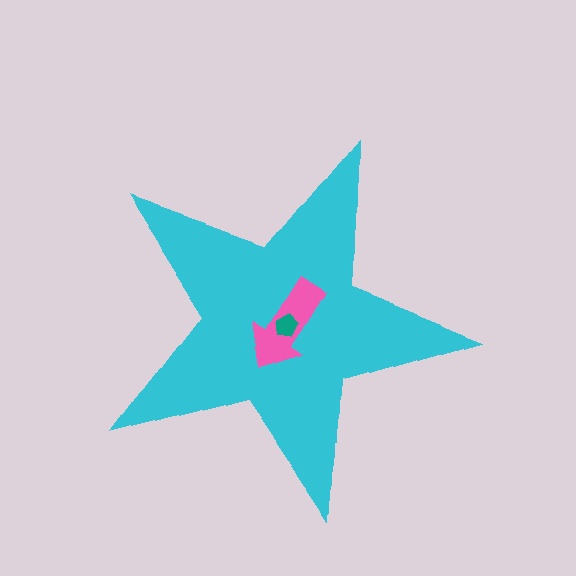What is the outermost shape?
The cyan star.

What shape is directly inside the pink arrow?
The teal pentagon.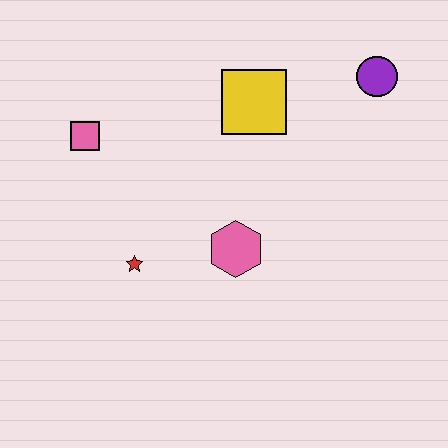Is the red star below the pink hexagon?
Yes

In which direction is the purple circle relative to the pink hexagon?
The purple circle is above the pink hexagon.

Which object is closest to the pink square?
The red star is closest to the pink square.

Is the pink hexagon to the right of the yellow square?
No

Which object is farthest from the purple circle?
The red star is farthest from the purple circle.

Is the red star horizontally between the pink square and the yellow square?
Yes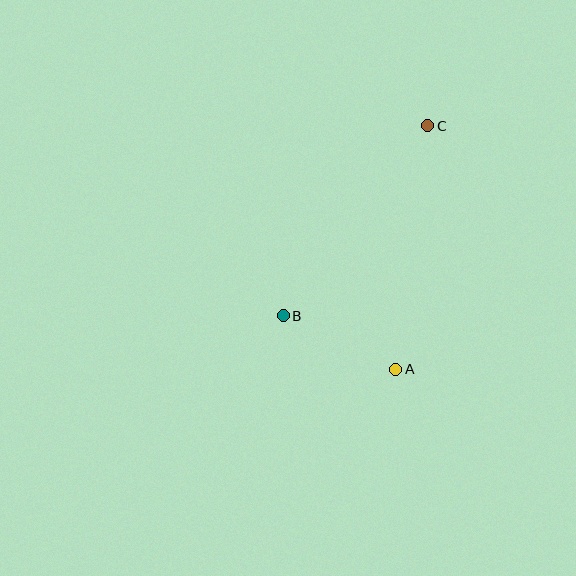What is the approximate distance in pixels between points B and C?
The distance between B and C is approximately 238 pixels.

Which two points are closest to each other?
Points A and B are closest to each other.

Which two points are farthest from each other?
Points A and C are farthest from each other.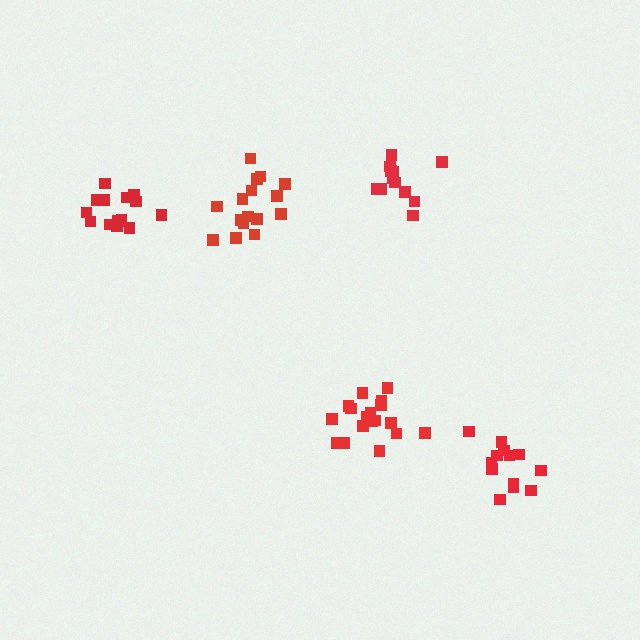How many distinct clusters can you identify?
There are 5 distinct clusters.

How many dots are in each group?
Group 1: 13 dots, Group 2: 14 dots, Group 3: 18 dots, Group 4: 12 dots, Group 5: 16 dots (73 total).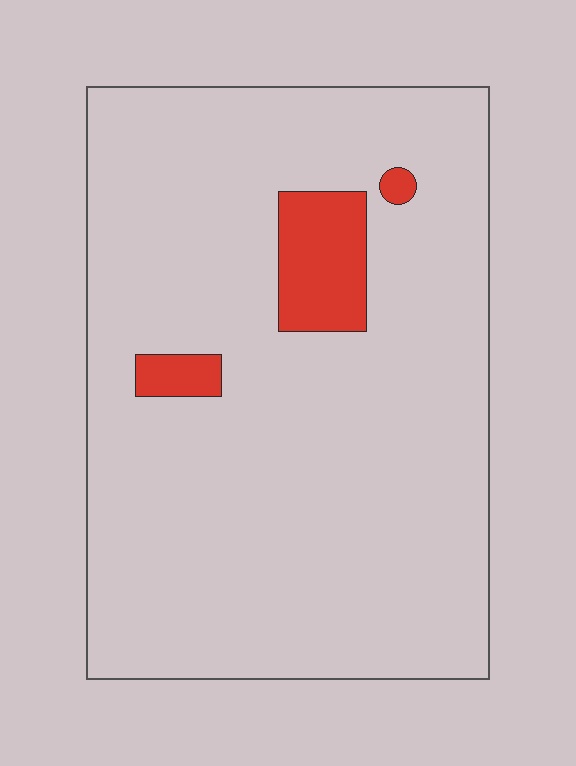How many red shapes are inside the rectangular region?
3.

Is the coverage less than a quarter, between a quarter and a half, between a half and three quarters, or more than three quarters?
Less than a quarter.